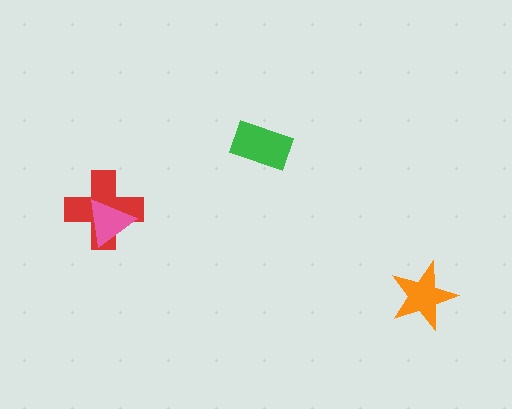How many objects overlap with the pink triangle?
1 object overlaps with the pink triangle.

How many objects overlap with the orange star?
0 objects overlap with the orange star.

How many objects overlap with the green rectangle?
0 objects overlap with the green rectangle.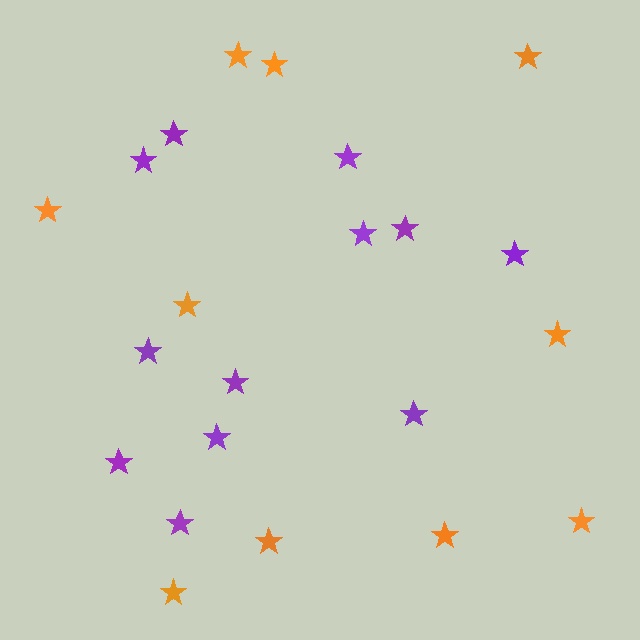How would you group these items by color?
There are 2 groups: one group of purple stars (12) and one group of orange stars (10).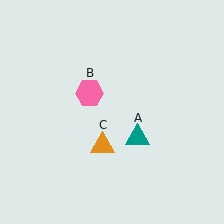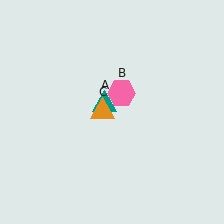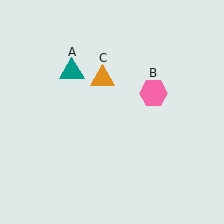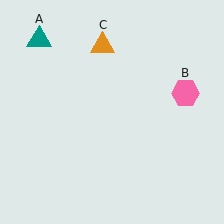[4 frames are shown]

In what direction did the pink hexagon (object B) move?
The pink hexagon (object B) moved right.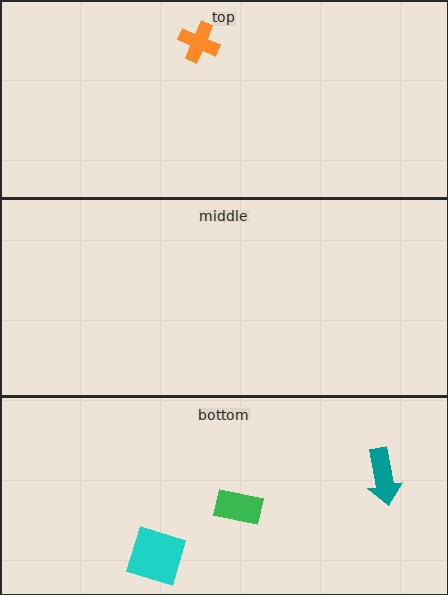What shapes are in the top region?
The orange cross.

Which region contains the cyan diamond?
The bottom region.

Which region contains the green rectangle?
The bottom region.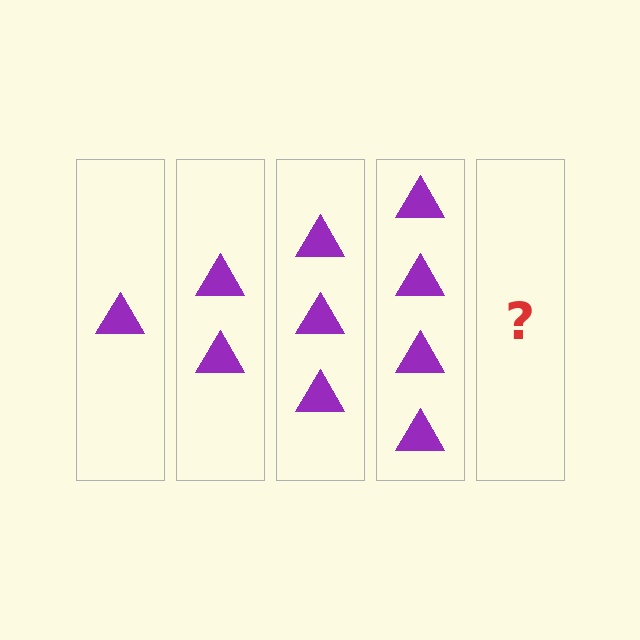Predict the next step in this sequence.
The next step is 5 triangles.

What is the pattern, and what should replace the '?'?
The pattern is that each step adds one more triangle. The '?' should be 5 triangles.